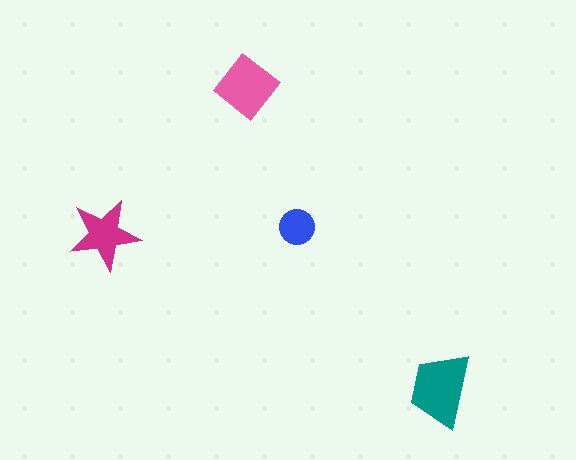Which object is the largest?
The teal trapezoid.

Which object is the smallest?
The blue circle.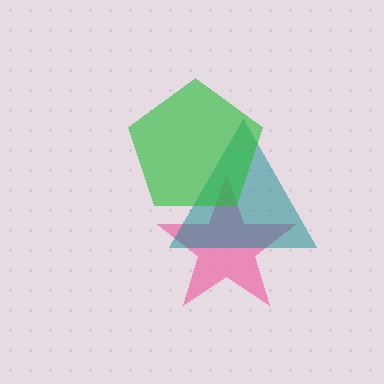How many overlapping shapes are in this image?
There are 3 overlapping shapes in the image.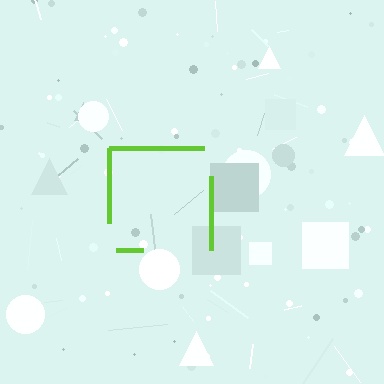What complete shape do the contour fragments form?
The contour fragments form a square.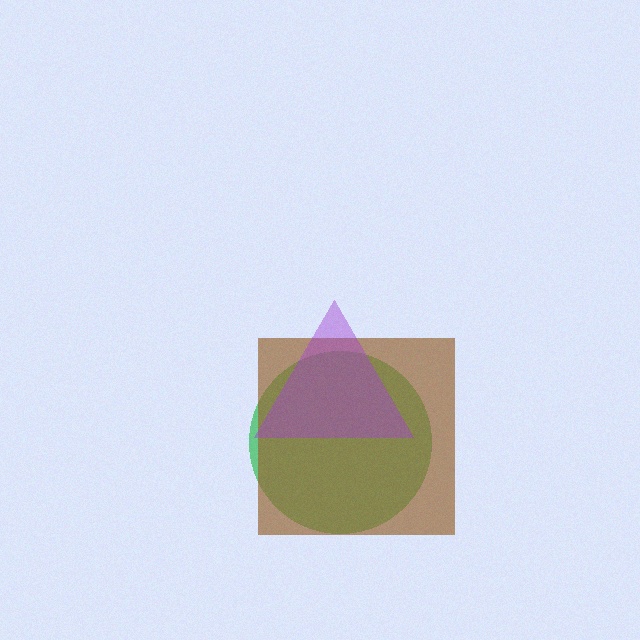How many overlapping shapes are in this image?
There are 3 overlapping shapes in the image.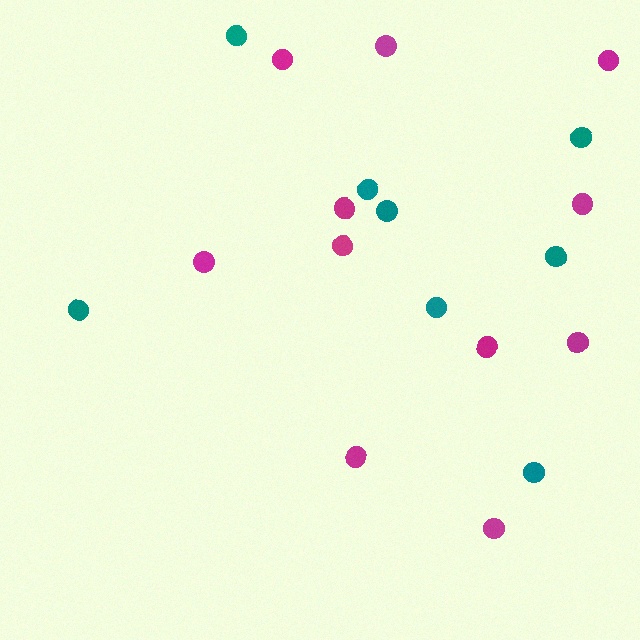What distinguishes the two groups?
There are 2 groups: one group of teal circles (8) and one group of magenta circles (11).